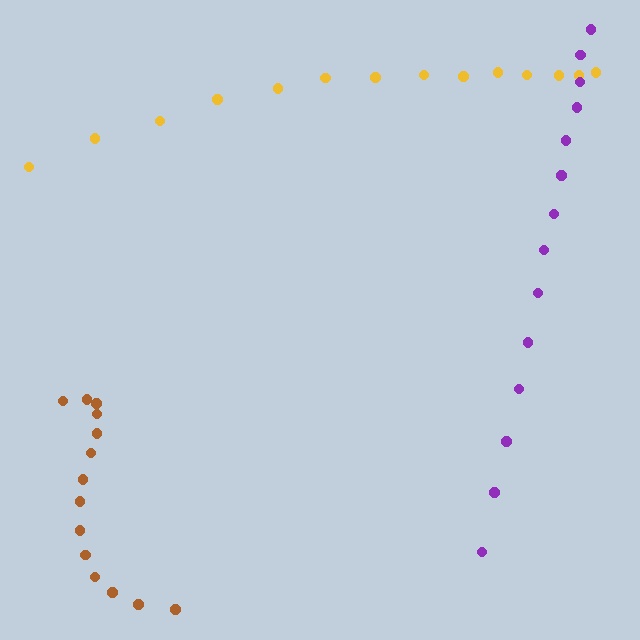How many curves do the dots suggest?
There are 3 distinct paths.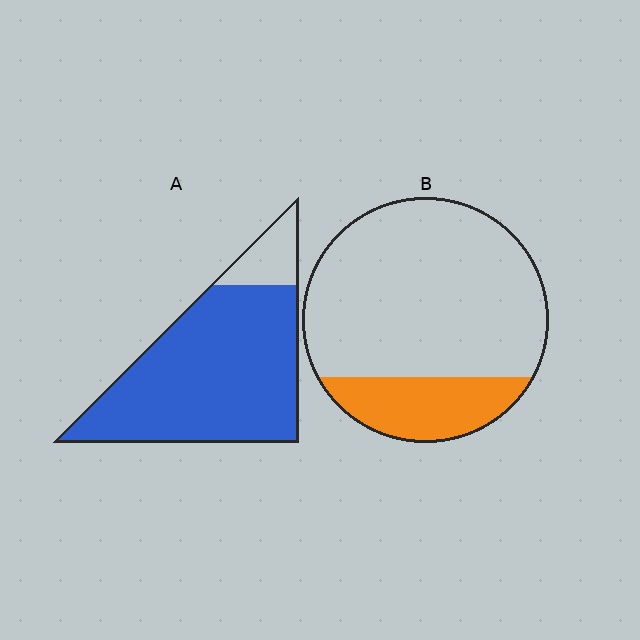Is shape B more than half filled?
No.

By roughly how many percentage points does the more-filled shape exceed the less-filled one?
By roughly 65 percentage points (A over B).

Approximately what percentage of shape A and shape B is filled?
A is approximately 85% and B is approximately 20%.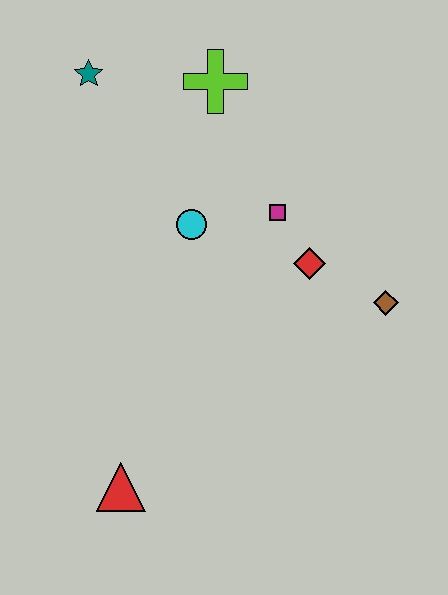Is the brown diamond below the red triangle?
No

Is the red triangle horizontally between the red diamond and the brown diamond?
No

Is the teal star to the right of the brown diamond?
No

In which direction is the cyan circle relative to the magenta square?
The cyan circle is to the left of the magenta square.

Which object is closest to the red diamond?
The magenta square is closest to the red diamond.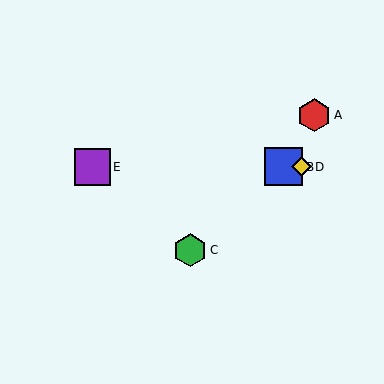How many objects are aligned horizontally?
3 objects (B, D, E) are aligned horizontally.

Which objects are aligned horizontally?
Objects B, D, E are aligned horizontally.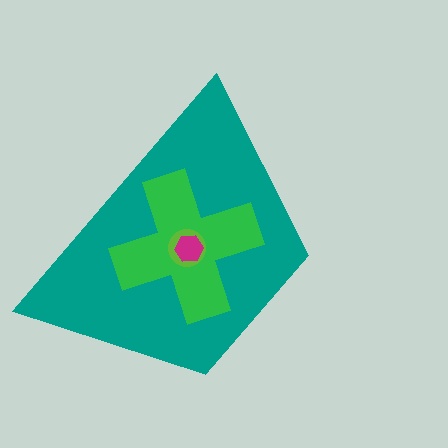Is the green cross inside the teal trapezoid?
Yes.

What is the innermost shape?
The magenta hexagon.